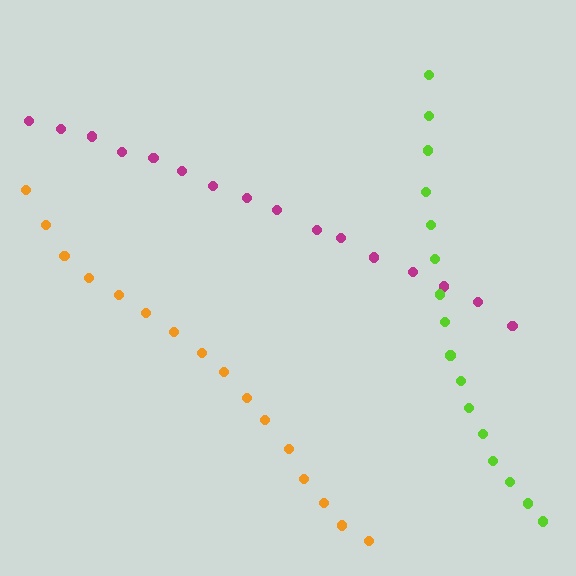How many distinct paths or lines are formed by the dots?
There are 3 distinct paths.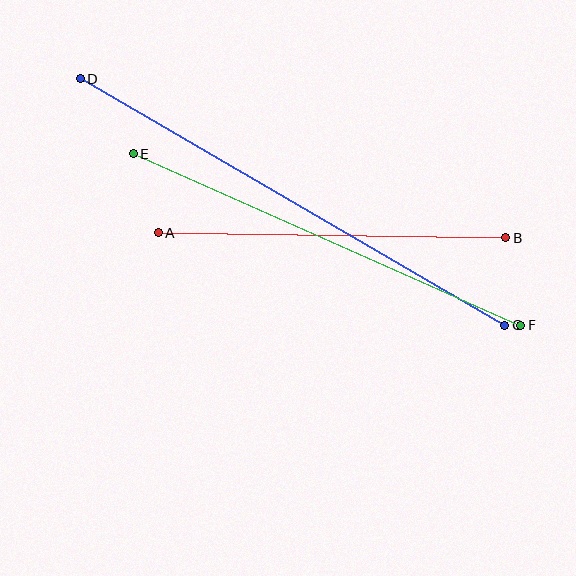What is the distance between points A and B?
The distance is approximately 347 pixels.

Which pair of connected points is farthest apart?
Points C and D are farthest apart.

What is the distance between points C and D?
The distance is approximately 491 pixels.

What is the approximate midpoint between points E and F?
The midpoint is at approximately (327, 240) pixels.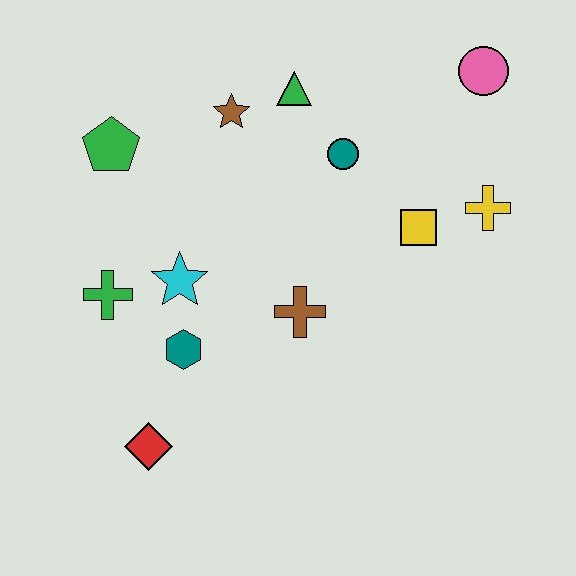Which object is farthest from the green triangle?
The red diamond is farthest from the green triangle.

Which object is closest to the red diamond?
The teal hexagon is closest to the red diamond.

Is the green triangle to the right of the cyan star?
Yes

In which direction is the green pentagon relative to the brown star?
The green pentagon is to the left of the brown star.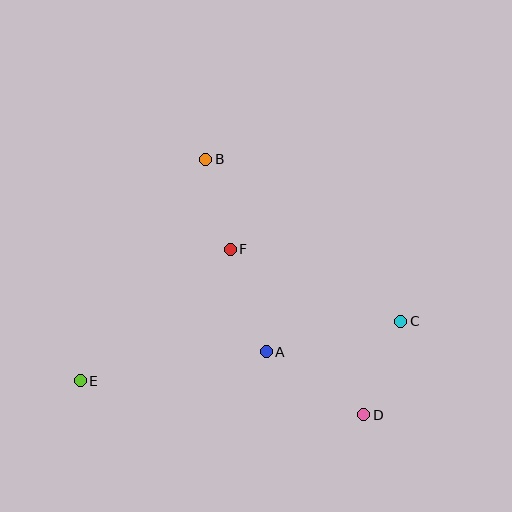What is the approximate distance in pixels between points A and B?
The distance between A and B is approximately 202 pixels.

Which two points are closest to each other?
Points B and F are closest to each other.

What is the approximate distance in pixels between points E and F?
The distance between E and F is approximately 200 pixels.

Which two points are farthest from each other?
Points C and E are farthest from each other.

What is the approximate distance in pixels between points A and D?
The distance between A and D is approximately 116 pixels.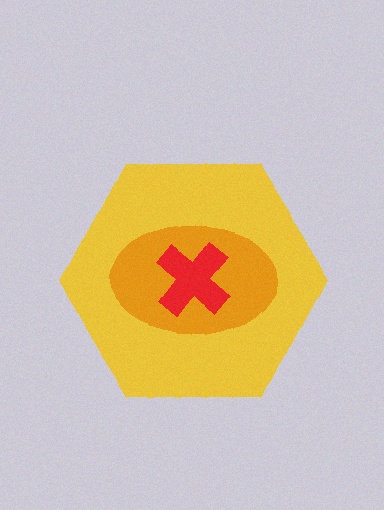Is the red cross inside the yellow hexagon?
Yes.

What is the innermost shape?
The red cross.